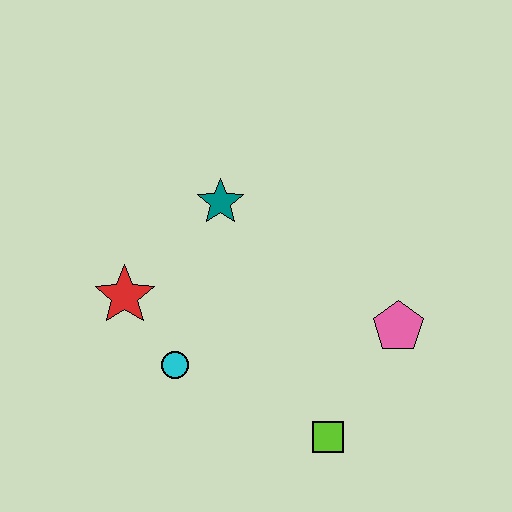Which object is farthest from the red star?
The pink pentagon is farthest from the red star.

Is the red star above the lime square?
Yes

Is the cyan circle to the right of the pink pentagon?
No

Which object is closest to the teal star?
The red star is closest to the teal star.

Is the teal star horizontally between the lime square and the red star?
Yes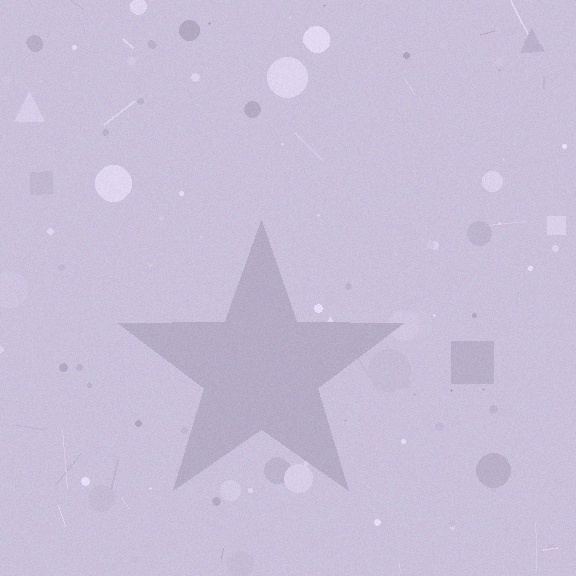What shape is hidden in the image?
A star is hidden in the image.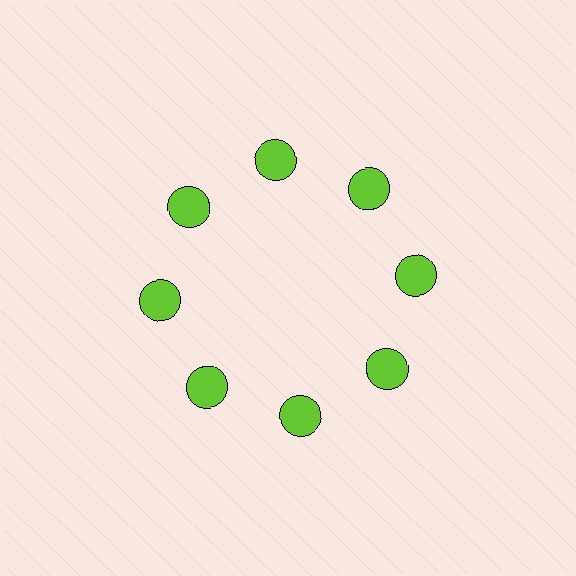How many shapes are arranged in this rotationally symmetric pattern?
There are 8 shapes, arranged in 8 groups of 1.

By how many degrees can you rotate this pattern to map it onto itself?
The pattern maps onto itself every 45 degrees of rotation.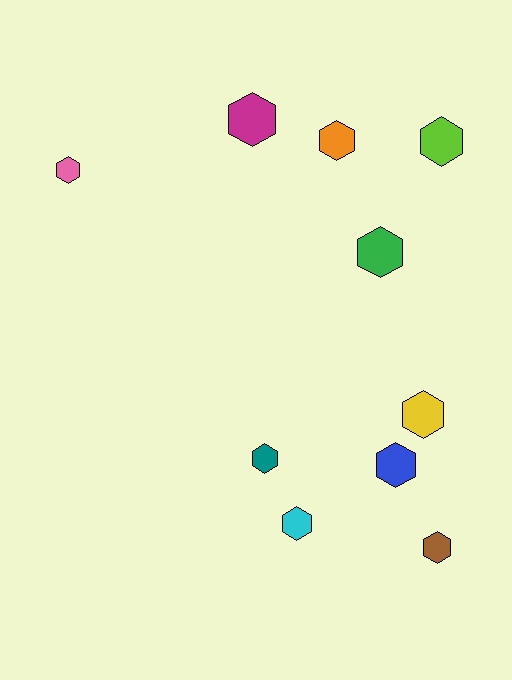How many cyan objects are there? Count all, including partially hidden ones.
There is 1 cyan object.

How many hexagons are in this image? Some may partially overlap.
There are 10 hexagons.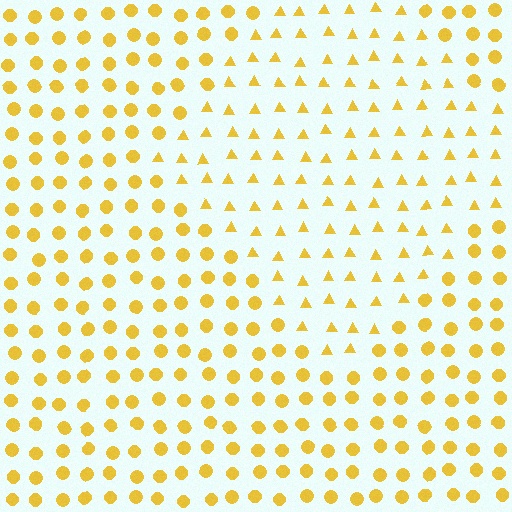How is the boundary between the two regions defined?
The boundary is defined by a change in element shape: triangles inside vs. circles outside. All elements share the same color and spacing.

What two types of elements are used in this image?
The image uses triangles inside the diamond region and circles outside it.